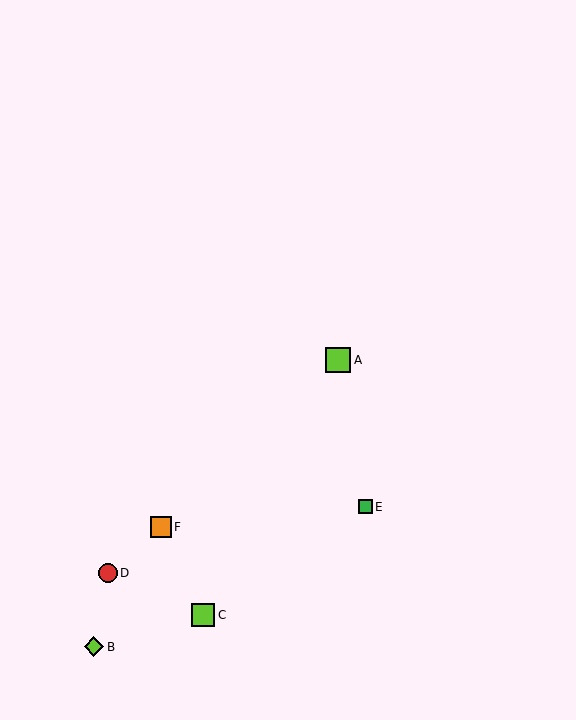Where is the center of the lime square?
The center of the lime square is at (338, 360).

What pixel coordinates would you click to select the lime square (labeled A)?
Click at (338, 360) to select the lime square A.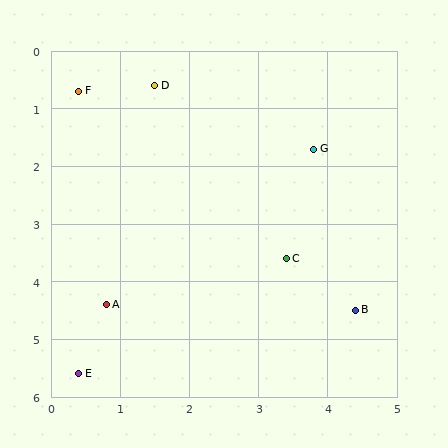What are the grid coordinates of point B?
Point B is at approximately (4.4, 4.5).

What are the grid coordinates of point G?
Point G is at approximately (3.8, 1.7).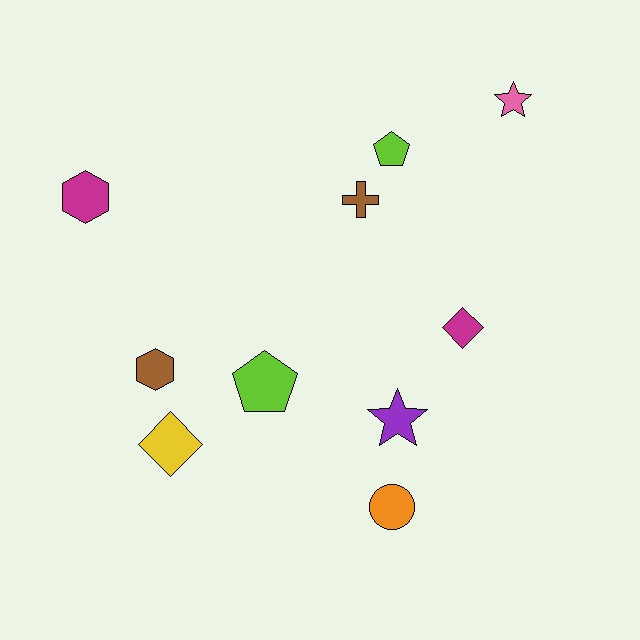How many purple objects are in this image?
There is 1 purple object.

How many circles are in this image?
There is 1 circle.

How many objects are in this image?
There are 10 objects.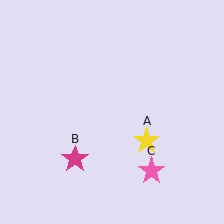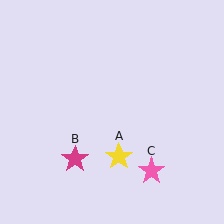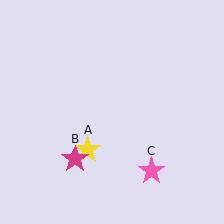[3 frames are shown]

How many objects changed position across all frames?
1 object changed position: yellow star (object A).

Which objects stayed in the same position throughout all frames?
Magenta star (object B) and pink star (object C) remained stationary.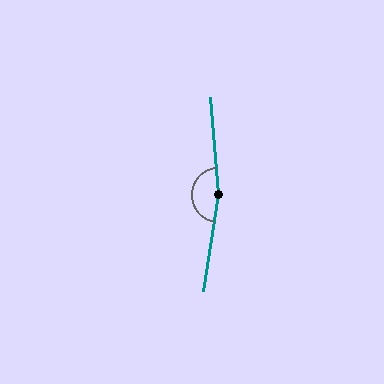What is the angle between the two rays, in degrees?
Approximately 167 degrees.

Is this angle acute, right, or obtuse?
It is obtuse.